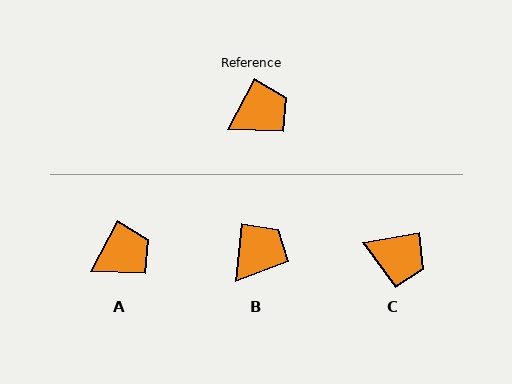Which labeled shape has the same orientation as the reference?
A.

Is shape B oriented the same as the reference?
No, it is off by about 22 degrees.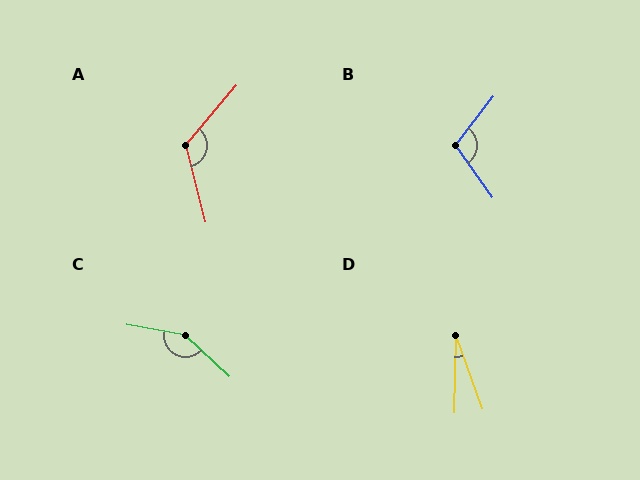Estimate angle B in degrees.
Approximately 107 degrees.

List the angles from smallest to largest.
D (21°), B (107°), A (125°), C (147°).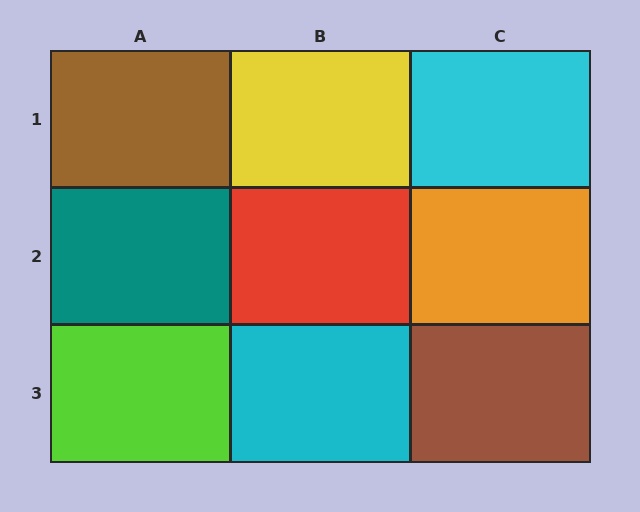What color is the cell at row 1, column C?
Cyan.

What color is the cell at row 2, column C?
Orange.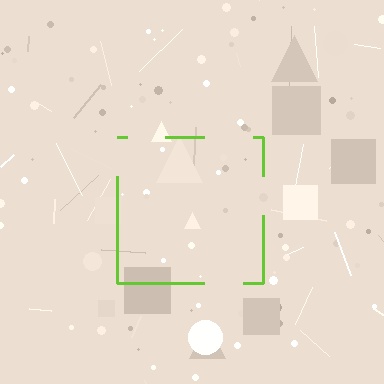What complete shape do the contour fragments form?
The contour fragments form a square.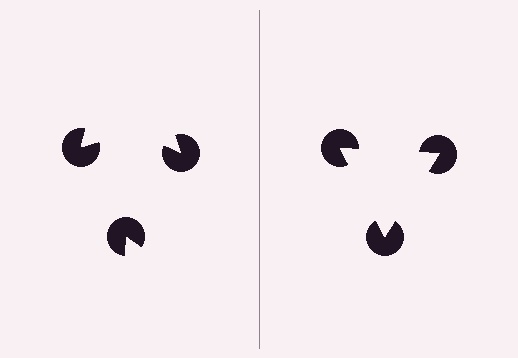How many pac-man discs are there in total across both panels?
6 — 3 on each side.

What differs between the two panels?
The pac-man discs are positioned identically on both sides; only the wedge orientations differ. On the right they align to a triangle; on the left they are misaligned.